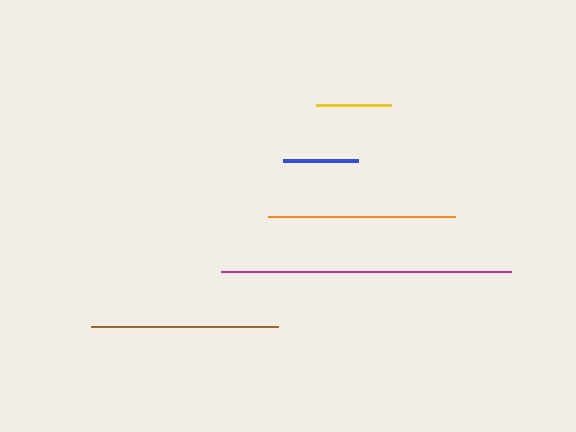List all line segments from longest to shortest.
From longest to shortest: magenta, brown, orange, yellow, blue.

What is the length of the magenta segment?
The magenta segment is approximately 290 pixels long.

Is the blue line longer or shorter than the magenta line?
The magenta line is longer than the blue line.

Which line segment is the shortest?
The blue line is the shortest at approximately 74 pixels.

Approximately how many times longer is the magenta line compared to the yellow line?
The magenta line is approximately 3.9 times the length of the yellow line.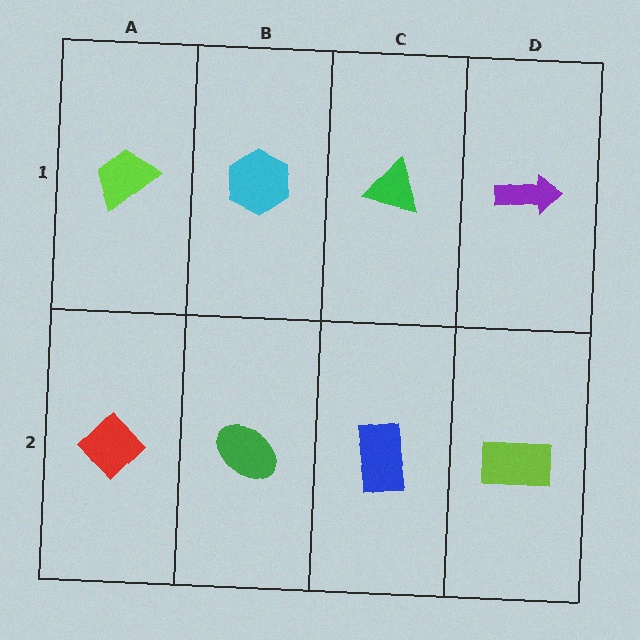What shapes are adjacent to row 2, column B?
A cyan hexagon (row 1, column B), a red diamond (row 2, column A), a blue rectangle (row 2, column C).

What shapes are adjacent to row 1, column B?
A green ellipse (row 2, column B), a lime trapezoid (row 1, column A), a green triangle (row 1, column C).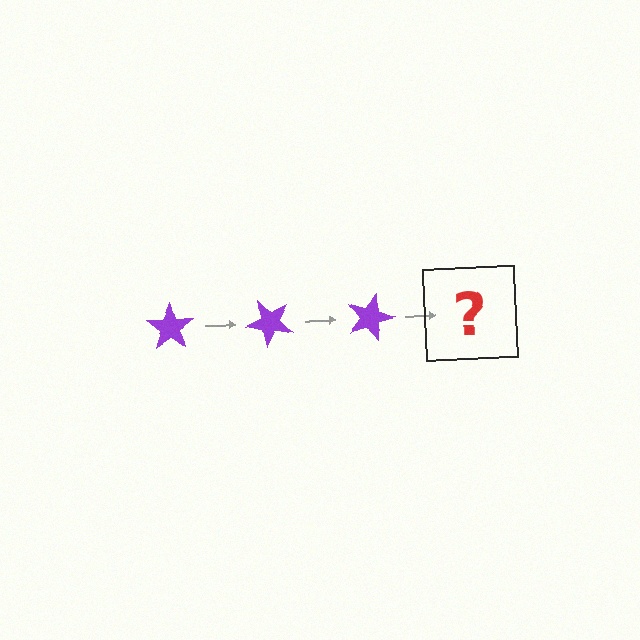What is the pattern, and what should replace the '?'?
The pattern is that the star rotates 45 degrees each step. The '?' should be a purple star rotated 135 degrees.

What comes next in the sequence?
The next element should be a purple star rotated 135 degrees.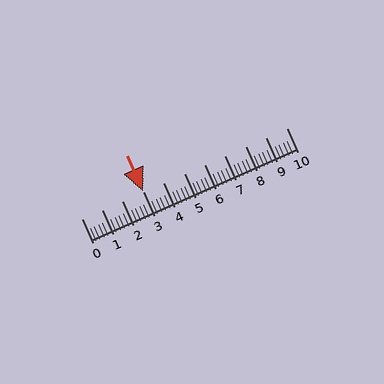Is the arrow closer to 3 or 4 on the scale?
The arrow is closer to 3.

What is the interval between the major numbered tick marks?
The major tick marks are spaced 1 units apart.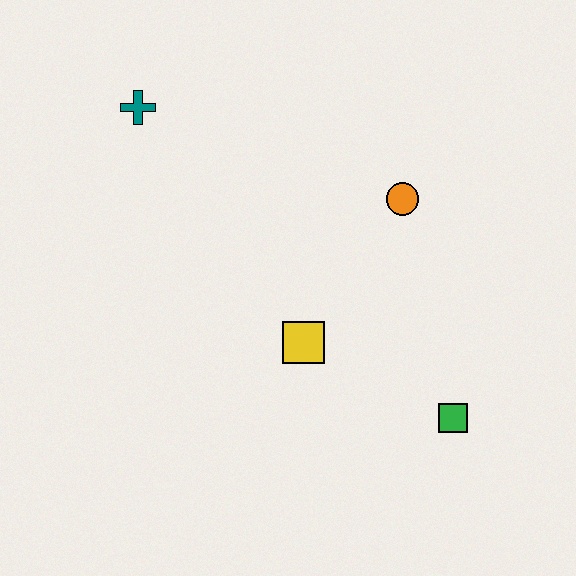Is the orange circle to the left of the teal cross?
No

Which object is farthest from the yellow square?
The teal cross is farthest from the yellow square.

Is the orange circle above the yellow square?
Yes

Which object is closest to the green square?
The yellow square is closest to the green square.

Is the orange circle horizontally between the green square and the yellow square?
Yes